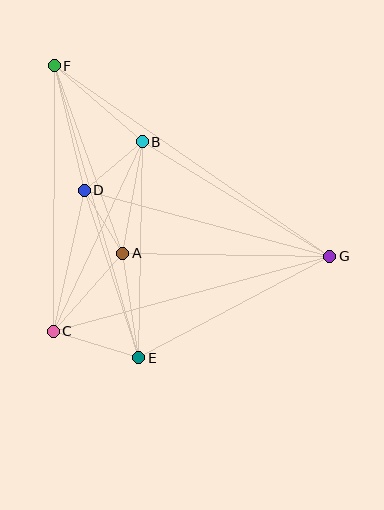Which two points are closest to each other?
Points A and D are closest to each other.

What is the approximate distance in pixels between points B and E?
The distance between B and E is approximately 216 pixels.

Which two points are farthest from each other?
Points F and G are farthest from each other.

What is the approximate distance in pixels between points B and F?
The distance between B and F is approximately 116 pixels.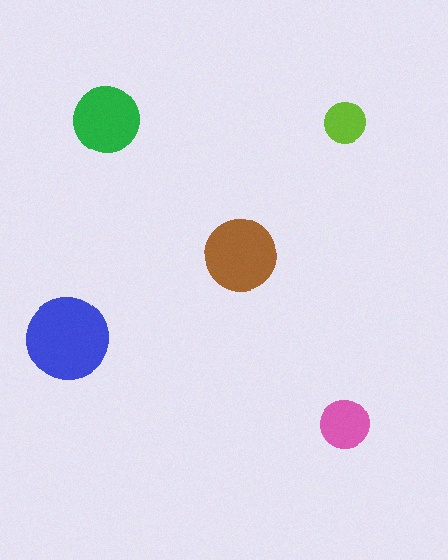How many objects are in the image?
There are 5 objects in the image.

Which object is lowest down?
The pink circle is bottommost.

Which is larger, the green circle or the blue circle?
The blue one.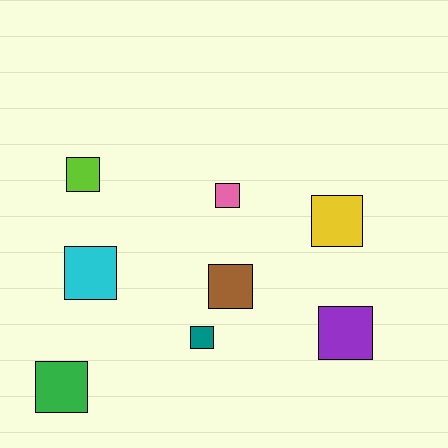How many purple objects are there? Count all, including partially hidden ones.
There is 1 purple object.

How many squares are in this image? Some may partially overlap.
There are 8 squares.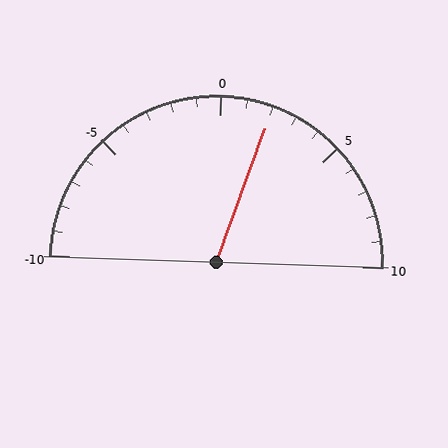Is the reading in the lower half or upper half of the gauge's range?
The reading is in the upper half of the range (-10 to 10).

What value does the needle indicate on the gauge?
The needle indicates approximately 2.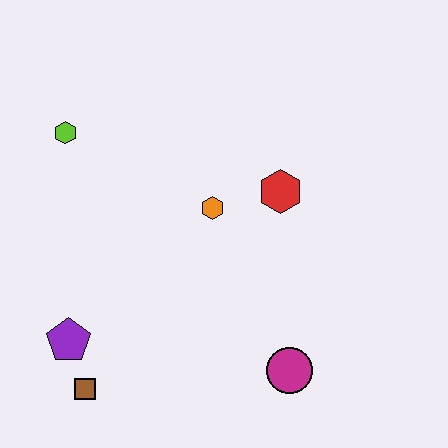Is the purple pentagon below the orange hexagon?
Yes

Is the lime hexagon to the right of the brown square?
No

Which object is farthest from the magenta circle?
The lime hexagon is farthest from the magenta circle.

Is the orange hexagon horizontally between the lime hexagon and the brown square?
No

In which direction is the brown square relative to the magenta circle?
The brown square is to the left of the magenta circle.